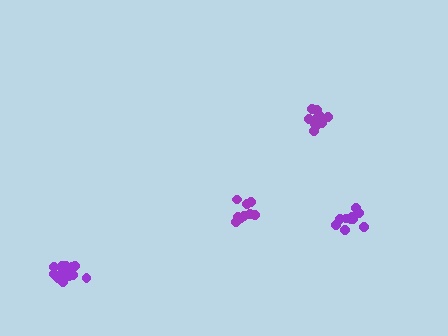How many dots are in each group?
Group 1: 11 dots, Group 2: 11 dots, Group 3: 15 dots, Group 4: 9 dots (46 total).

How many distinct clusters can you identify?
There are 4 distinct clusters.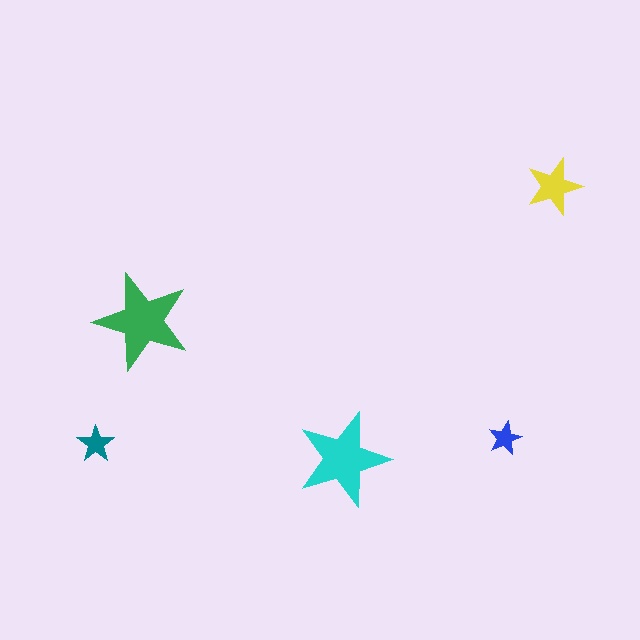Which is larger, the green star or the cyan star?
The green one.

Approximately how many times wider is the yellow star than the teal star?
About 1.5 times wider.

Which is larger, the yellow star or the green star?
The green one.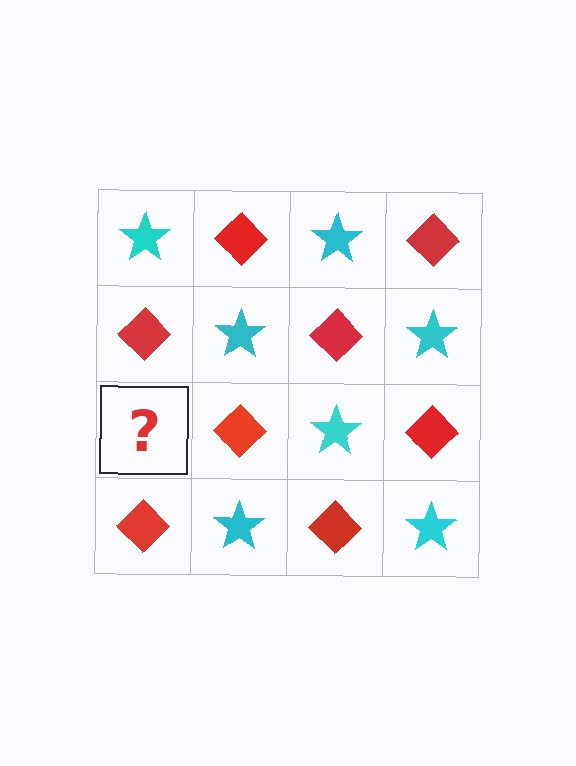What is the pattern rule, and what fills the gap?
The rule is that it alternates cyan star and red diamond in a checkerboard pattern. The gap should be filled with a cyan star.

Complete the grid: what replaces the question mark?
The question mark should be replaced with a cyan star.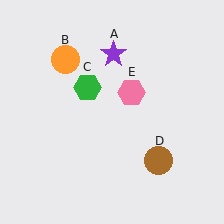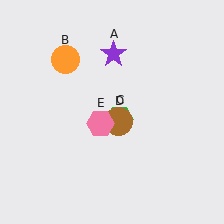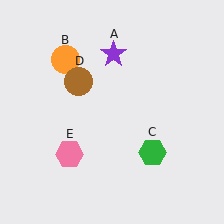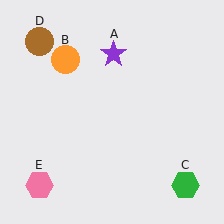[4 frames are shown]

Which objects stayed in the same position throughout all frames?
Purple star (object A) and orange circle (object B) remained stationary.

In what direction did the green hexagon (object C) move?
The green hexagon (object C) moved down and to the right.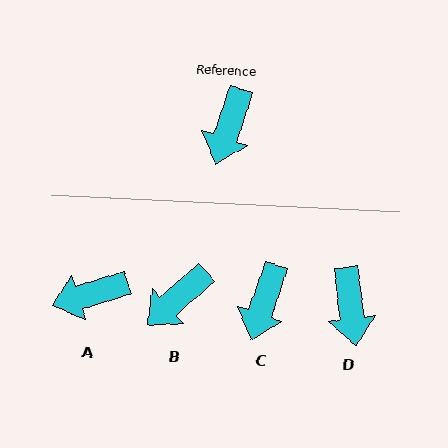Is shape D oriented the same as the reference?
No, it is off by about 26 degrees.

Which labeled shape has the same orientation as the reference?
C.